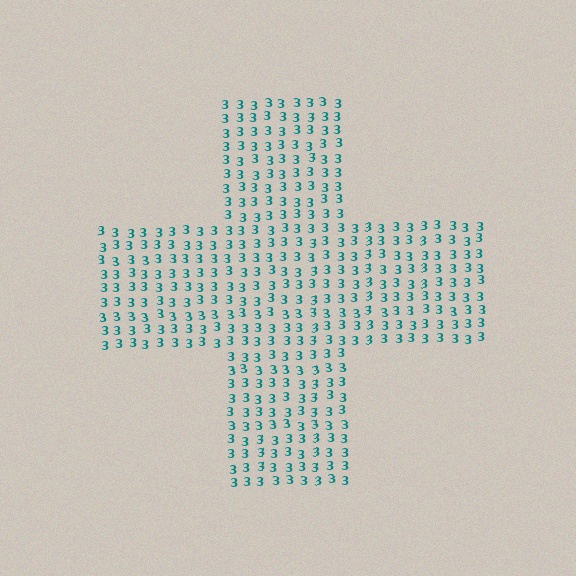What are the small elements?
The small elements are digit 3's.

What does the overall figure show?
The overall figure shows a cross.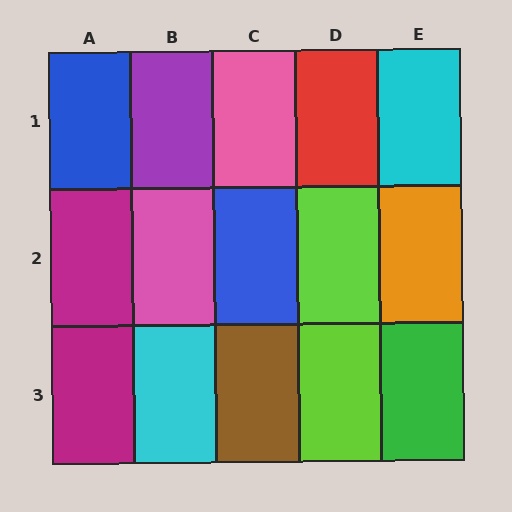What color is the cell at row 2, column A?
Magenta.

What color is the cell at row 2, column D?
Lime.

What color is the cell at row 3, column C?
Brown.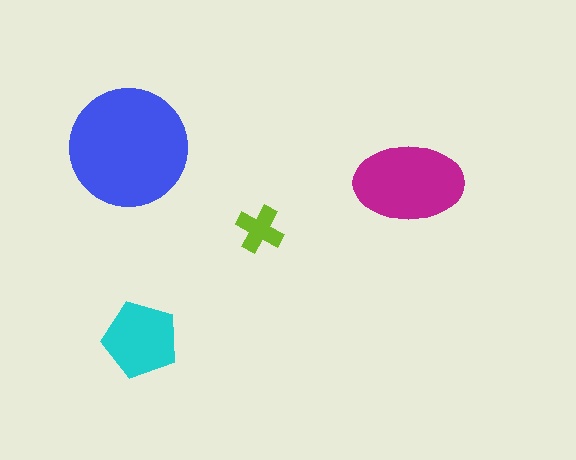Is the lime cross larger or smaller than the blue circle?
Smaller.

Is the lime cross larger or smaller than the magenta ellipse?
Smaller.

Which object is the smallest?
The lime cross.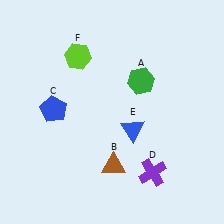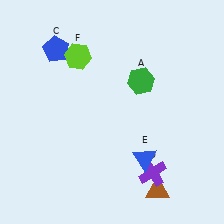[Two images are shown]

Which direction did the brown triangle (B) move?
The brown triangle (B) moved right.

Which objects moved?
The objects that moved are: the brown triangle (B), the blue pentagon (C), the blue triangle (E).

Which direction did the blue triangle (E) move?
The blue triangle (E) moved down.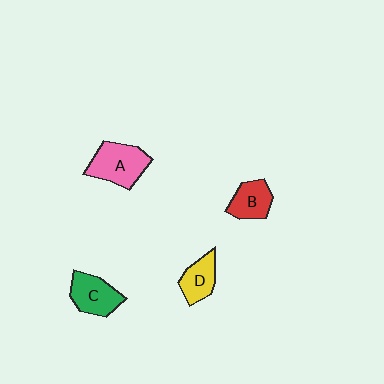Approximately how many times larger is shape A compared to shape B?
Approximately 1.5 times.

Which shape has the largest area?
Shape A (pink).